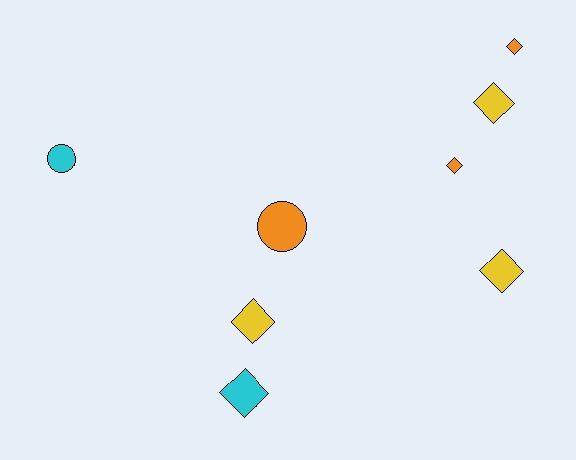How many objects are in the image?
There are 8 objects.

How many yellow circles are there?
There are no yellow circles.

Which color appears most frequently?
Yellow, with 3 objects.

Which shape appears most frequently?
Diamond, with 6 objects.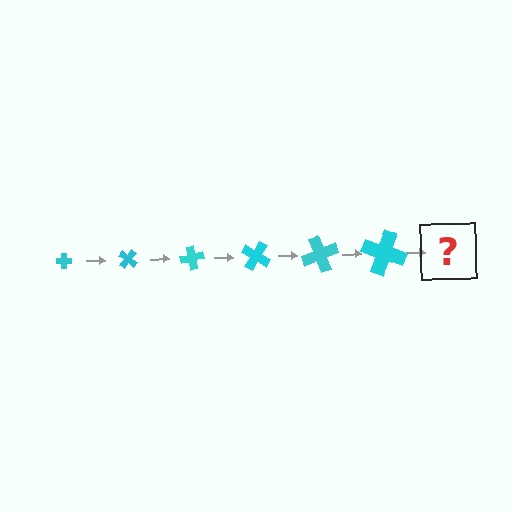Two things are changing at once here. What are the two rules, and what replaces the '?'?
The two rules are that the cross grows larger each step and it rotates 40 degrees each step. The '?' should be a cross, larger than the previous one and rotated 240 degrees from the start.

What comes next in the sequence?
The next element should be a cross, larger than the previous one and rotated 240 degrees from the start.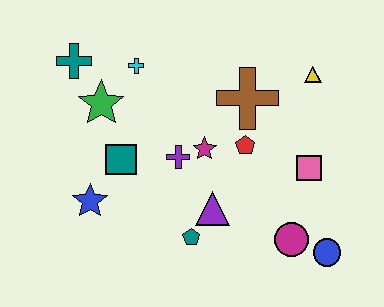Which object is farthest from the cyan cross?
The blue circle is farthest from the cyan cross.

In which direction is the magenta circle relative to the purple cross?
The magenta circle is to the right of the purple cross.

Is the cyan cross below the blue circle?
No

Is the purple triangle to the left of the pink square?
Yes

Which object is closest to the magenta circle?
The blue circle is closest to the magenta circle.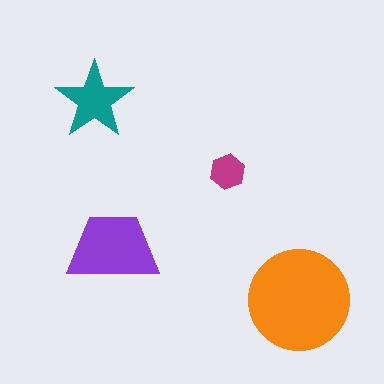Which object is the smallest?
The magenta hexagon.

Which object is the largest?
The orange circle.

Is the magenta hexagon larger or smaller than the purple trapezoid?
Smaller.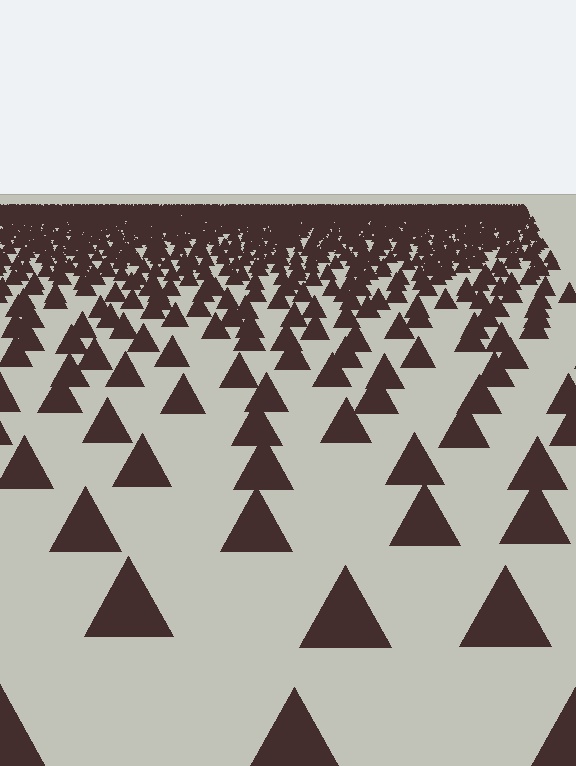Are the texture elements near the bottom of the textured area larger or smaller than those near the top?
Larger. Near the bottom, elements are closer to the viewer and appear at a bigger on-screen size.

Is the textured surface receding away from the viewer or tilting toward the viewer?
The surface is receding away from the viewer. Texture elements get smaller and denser toward the top.